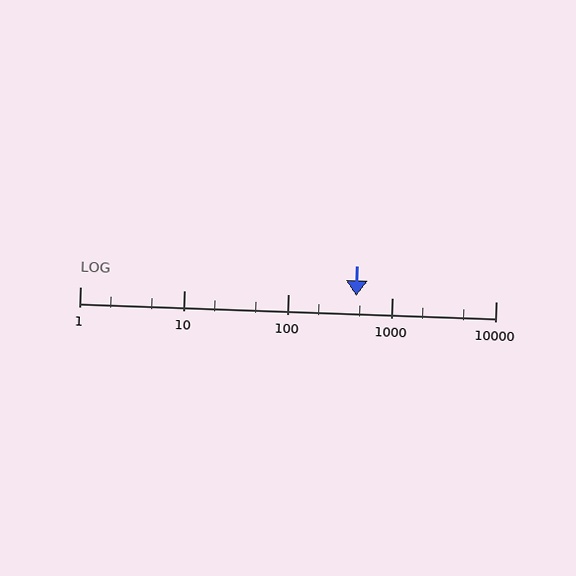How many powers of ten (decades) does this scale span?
The scale spans 4 decades, from 1 to 10000.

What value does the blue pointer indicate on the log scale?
The pointer indicates approximately 460.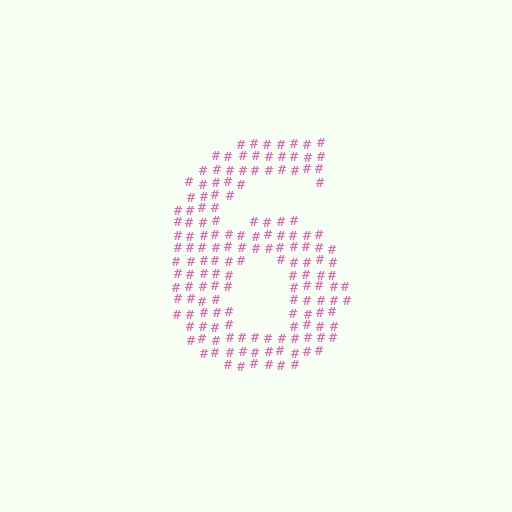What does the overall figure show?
The overall figure shows the digit 6.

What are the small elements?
The small elements are hash symbols.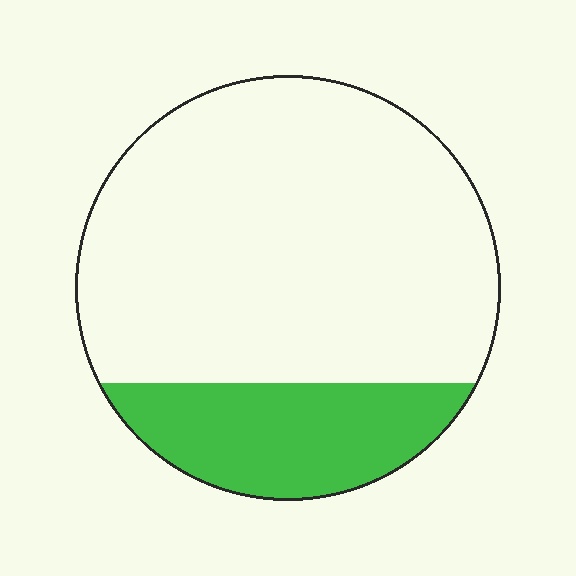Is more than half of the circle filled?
No.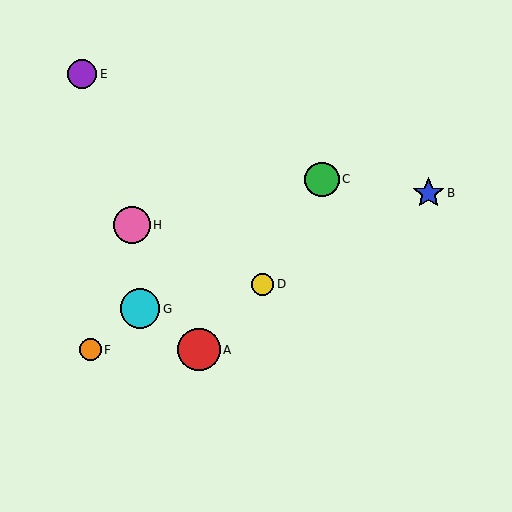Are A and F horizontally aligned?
Yes, both are at y≈350.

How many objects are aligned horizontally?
2 objects (A, F) are aligned horizontally.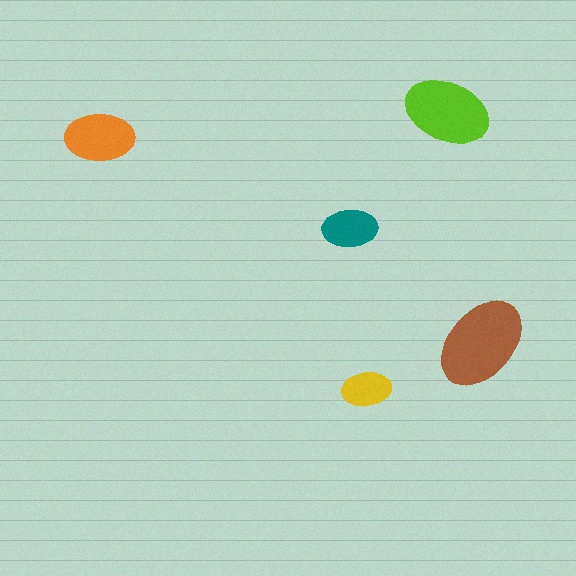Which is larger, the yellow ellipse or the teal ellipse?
The teal one.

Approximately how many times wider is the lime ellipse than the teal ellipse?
About 1.5 times wider.